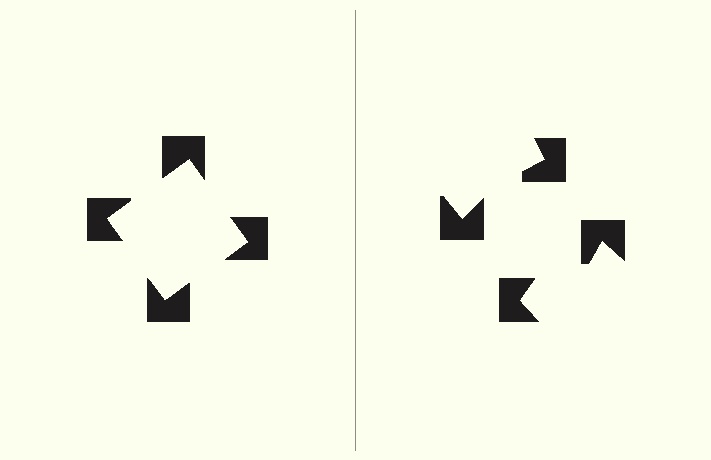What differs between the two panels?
The notched squares are positioned identically on both sides; only the wedge orientations differ. On the left they align to a square; on the right they are misaligned.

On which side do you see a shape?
An illusory square appears on the left side. On the right side the wedge cuts are rotated, so no coherent shape forms.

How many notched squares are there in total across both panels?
8 — 4 on each side.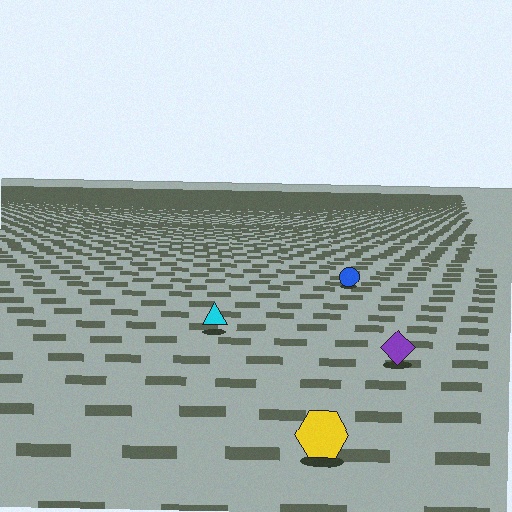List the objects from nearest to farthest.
From nearest to farthest: the yellow hexagon, the purple diamond, the cyan triangle, the blue circle.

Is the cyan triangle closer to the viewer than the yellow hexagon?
No. The yellow hexagon is closer — you can tell from the texture gradient: the ground texture is coarser near it.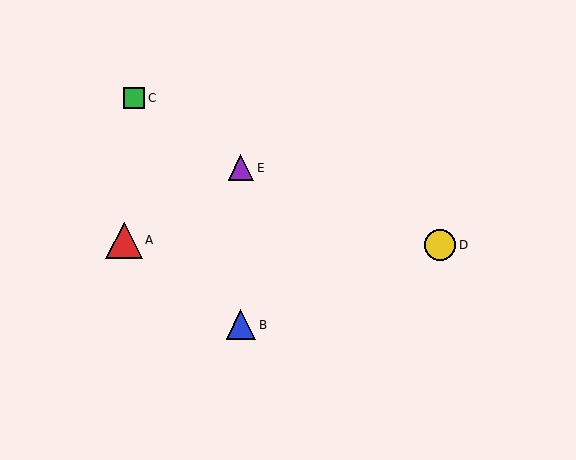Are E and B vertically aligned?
Yes, both are at x≈241.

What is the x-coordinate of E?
Object E is at x≈241.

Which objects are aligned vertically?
Objects B, E are aligned vertically.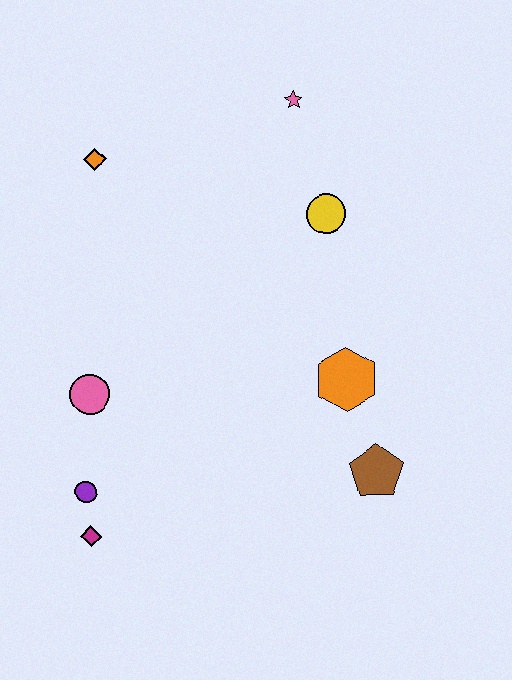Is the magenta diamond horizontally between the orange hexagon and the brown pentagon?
No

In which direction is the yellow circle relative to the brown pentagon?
The yellow circle is above the brown pentagon.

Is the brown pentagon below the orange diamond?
Yes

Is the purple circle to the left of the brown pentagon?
Yes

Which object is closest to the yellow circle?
The pink star is closest to the yellow circle.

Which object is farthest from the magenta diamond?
The pink star is farthest from the magenta diamond.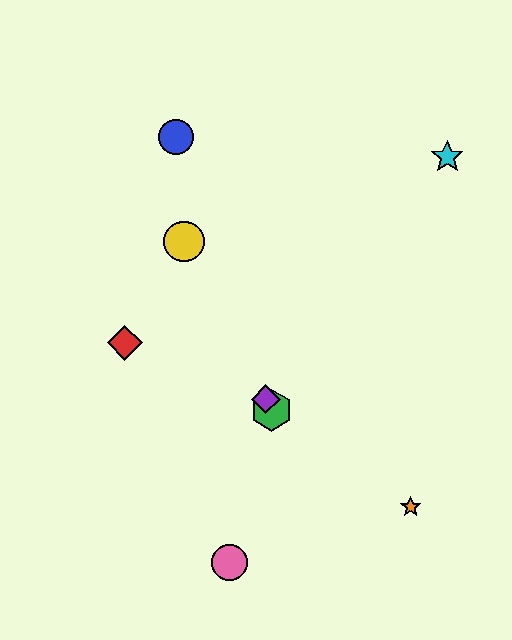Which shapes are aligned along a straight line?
The green hexagon, the yellow circle, the purple diamond are aligned along a straight line.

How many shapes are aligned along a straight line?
3 shapes (the green hexagon, the yellow circle, the purple diamond) are aligned along a straight line.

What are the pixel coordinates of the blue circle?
The blue circle is at (176, 137).